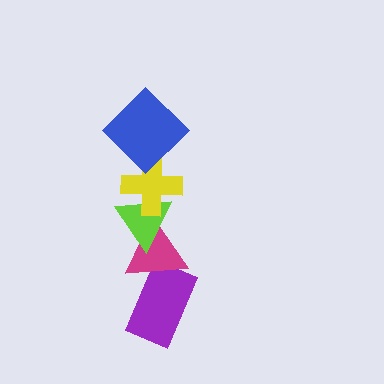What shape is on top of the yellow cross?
The blue diamond is on top of the yellow cross.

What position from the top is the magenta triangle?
The magenta triangle is 4th from the top.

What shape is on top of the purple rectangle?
The magenta triangle is on top of the purple rectangle.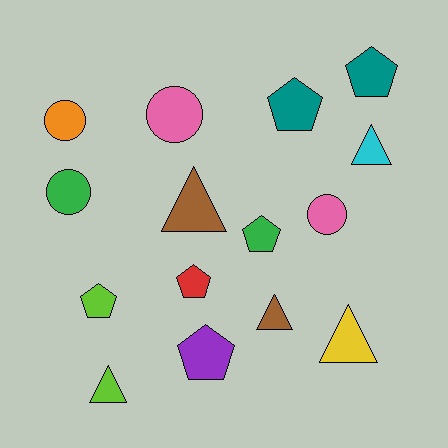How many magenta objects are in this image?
There are no magenta objects.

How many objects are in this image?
There are 15 objects.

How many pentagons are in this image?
There are 6 pentagons.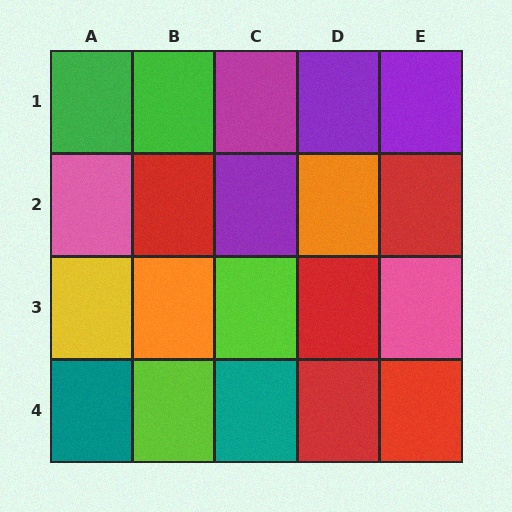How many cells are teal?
2 cells are teal.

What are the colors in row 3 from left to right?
Yellow, orange, lime, red, pink.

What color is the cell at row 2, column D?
Orange.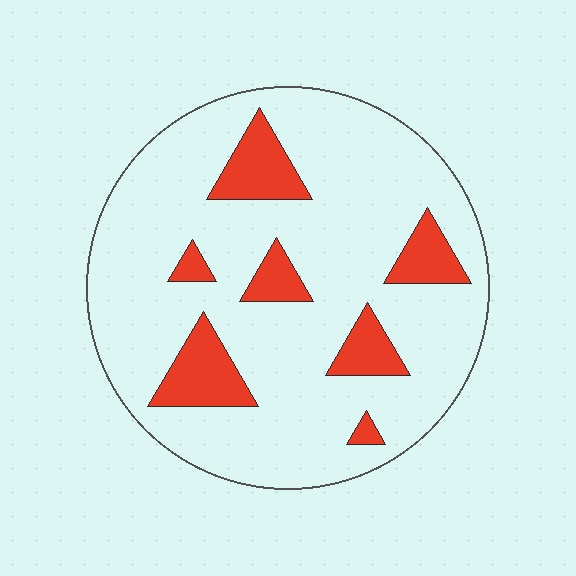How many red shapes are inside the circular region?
7.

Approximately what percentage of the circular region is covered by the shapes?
Approximately 15%.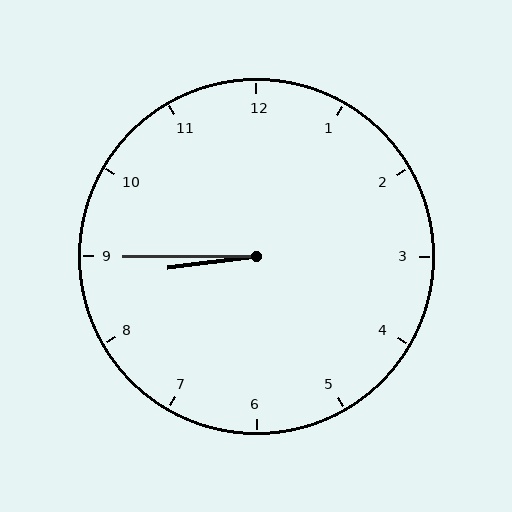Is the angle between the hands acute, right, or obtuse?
It is acute.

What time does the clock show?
8:45.